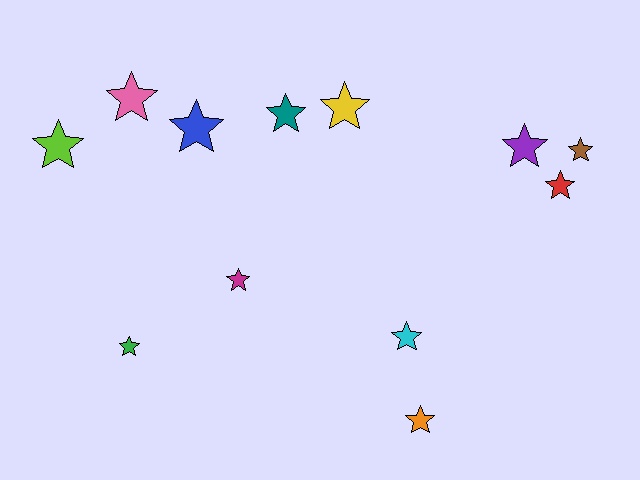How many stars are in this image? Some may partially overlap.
There are 12 stars.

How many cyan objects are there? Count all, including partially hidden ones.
There is 1 cyan object.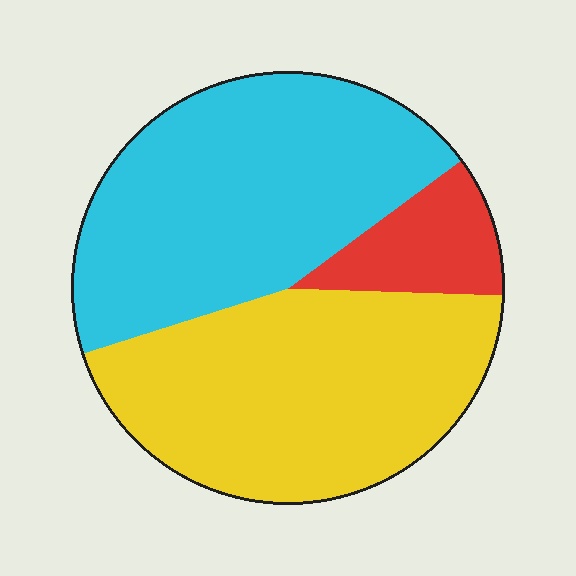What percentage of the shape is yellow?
Yellow covers around 45% of the shape.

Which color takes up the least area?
Red, at roughly 10%.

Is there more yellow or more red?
Yellow.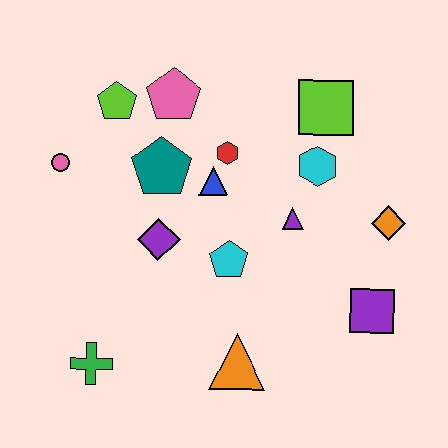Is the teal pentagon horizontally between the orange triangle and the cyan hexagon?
No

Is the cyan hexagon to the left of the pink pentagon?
No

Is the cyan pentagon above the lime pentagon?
No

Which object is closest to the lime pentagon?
The pink pentagon is closest to the lime pentagon.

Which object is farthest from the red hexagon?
The green cross is farthest from the red hexagon.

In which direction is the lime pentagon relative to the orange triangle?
The lime pentagon is above the orange triangle.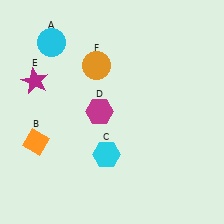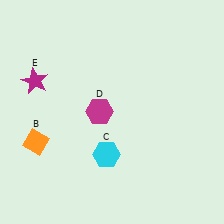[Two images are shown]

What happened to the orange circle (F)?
The orange circle (F) was removed in Image 2. It was in the top-left area of Image 1.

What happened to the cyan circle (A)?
The cyan circle (A) was removed in Image 2. It was in the top-left area of Image 1.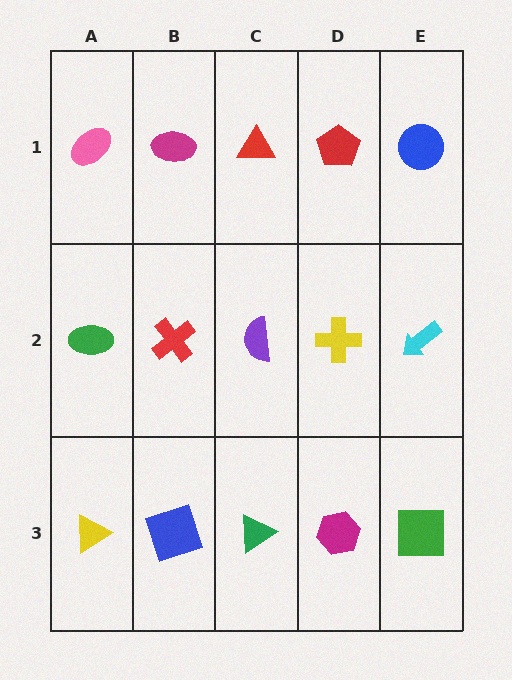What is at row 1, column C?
A red triangle.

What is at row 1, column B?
A magenta ellipse.